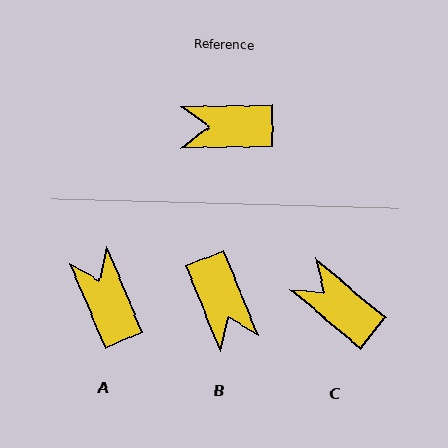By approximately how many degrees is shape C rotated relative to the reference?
Approximately 41 degrees clockwise.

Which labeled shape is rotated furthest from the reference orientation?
B, about 111 degrees away.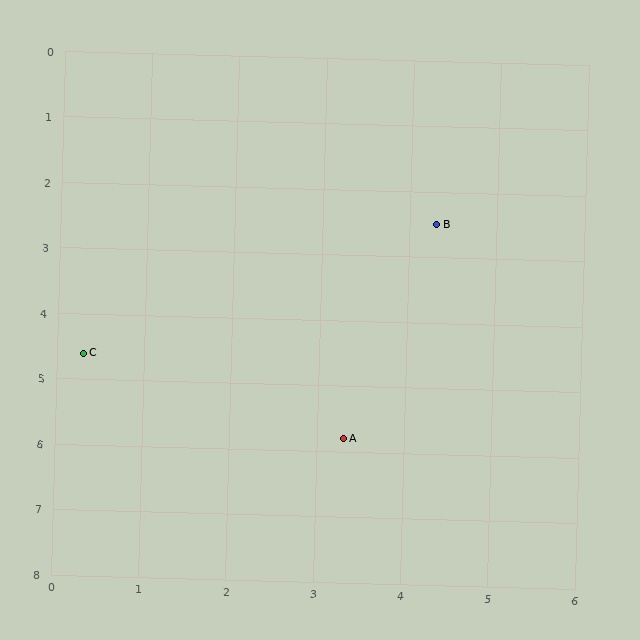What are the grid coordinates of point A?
Point A is at approximately (3.3, 5.8).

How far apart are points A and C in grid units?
Points A and C are about 3.2 grid units apart.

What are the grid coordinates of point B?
Point B is at approximately (4.3, 2.5).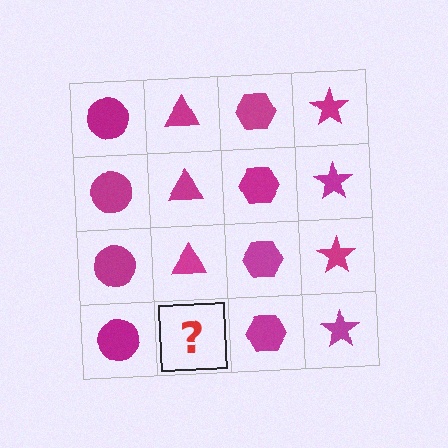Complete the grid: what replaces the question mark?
The question mark should be replaced with a magenta triangle.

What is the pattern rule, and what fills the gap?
The rule is that each column has a consistent shape. The gap should be filled with a magenta triangle.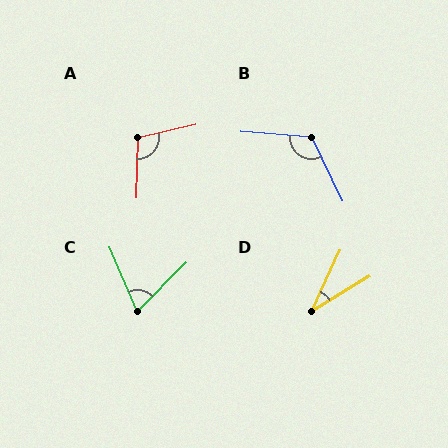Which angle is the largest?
B, at approximately 120 degrees.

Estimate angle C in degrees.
Approximately 69 degrees.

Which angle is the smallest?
D, at approximately 34 degrees.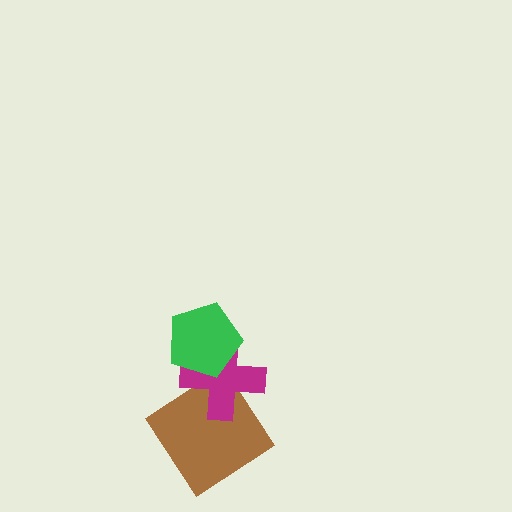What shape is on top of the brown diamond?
The magenta cross is on top of the brown diamond.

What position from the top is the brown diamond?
The brown diamond is 3rd from the top.